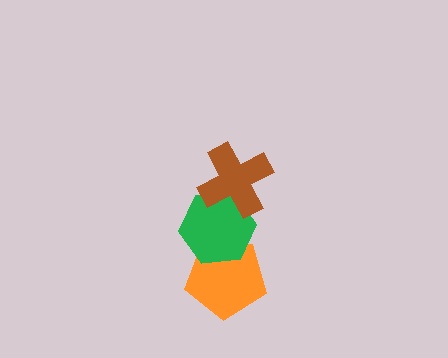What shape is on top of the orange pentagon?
The green hexagon is on top of the orange pentagon.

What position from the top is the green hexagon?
The green hexagon is 2nd from the top.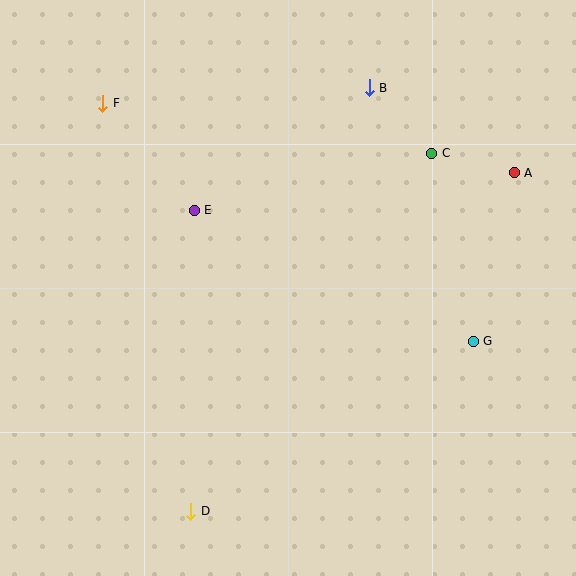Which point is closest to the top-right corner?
Point A is closest to the top-right corner.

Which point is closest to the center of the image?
Point E at (194, 210) is closest to the center.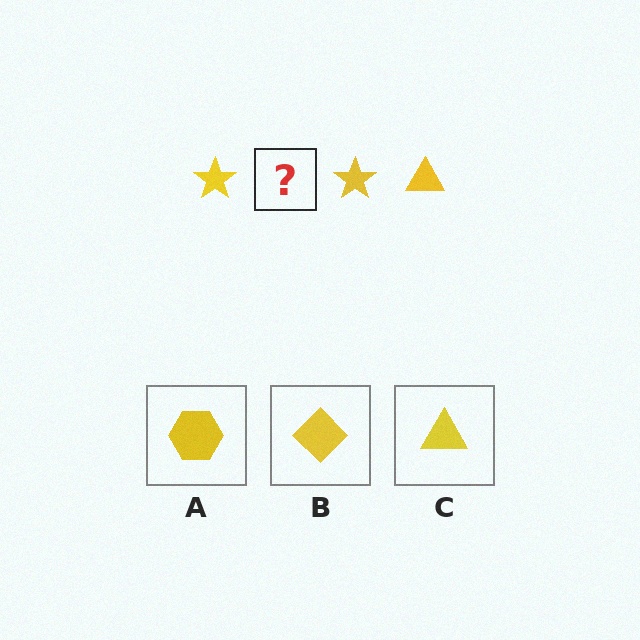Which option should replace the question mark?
Option C.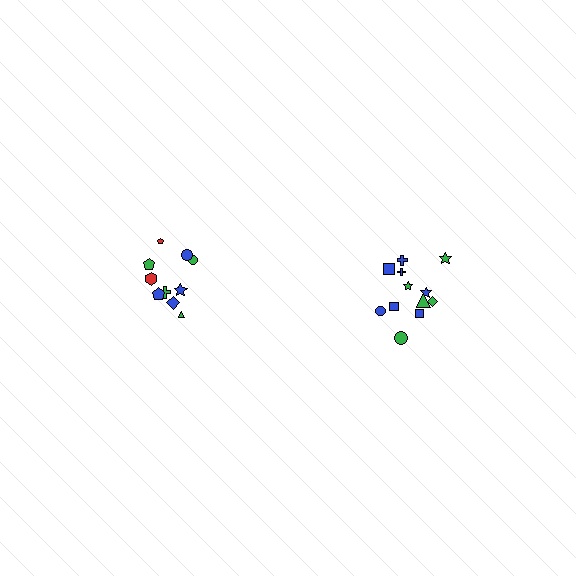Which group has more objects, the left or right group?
The right group.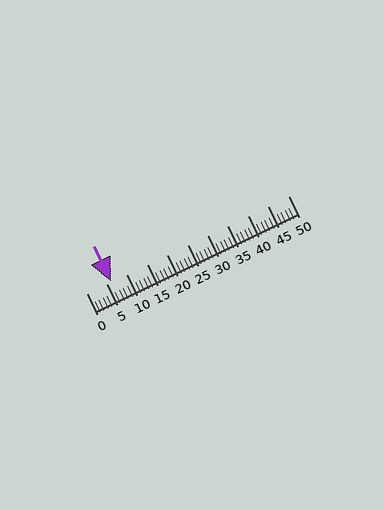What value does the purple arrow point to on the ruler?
The purple arrow points to approximately 6.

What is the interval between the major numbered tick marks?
The major tick marks are spaced 5 units apart.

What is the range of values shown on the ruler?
The ruler shows values from 0 to 50.